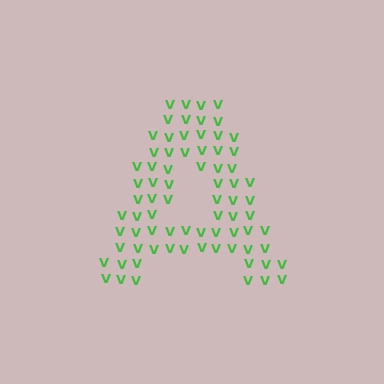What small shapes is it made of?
It is made of small letter V's.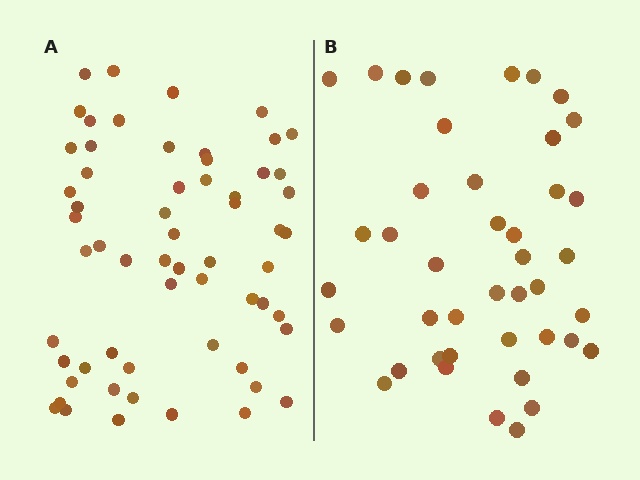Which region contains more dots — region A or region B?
Region A (the left region) has more dots.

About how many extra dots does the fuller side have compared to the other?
Region A has approximately 20 more dots than region B.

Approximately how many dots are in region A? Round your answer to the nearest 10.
About 60 dots.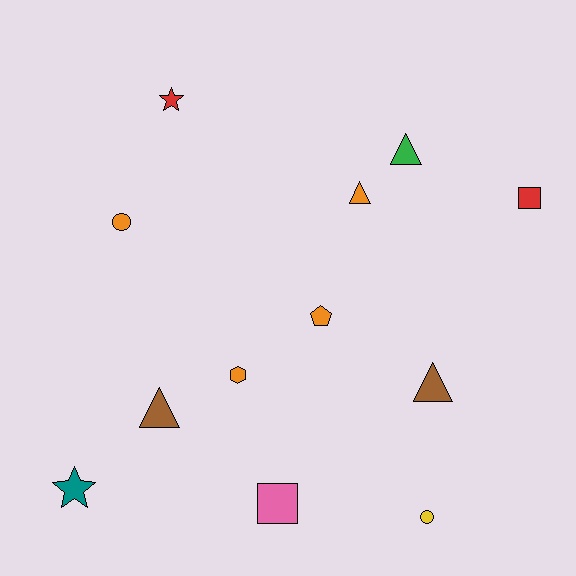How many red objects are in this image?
There are 2 red objects.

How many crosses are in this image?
There are no crosses.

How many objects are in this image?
There are 12 objects.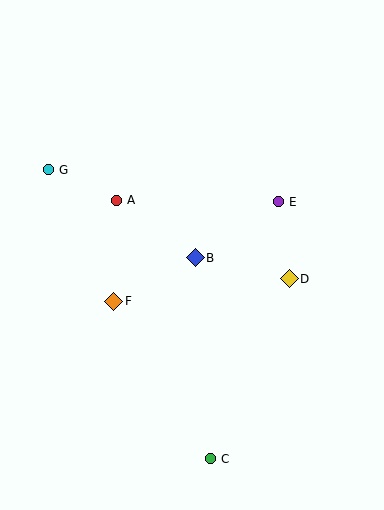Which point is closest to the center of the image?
Point B at (195, 258) is closest to the center.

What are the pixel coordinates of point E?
Point E is at (278, 202).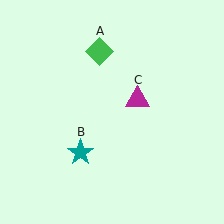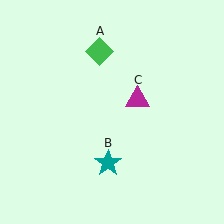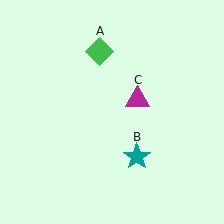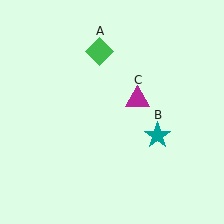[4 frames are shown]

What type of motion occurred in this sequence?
The teal star (object B) rotated counterclockwise around the center of the scene.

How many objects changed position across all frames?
1 object changed position: teal star (object B).